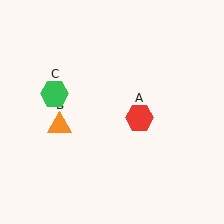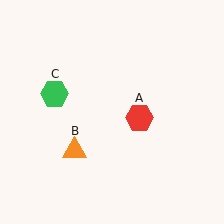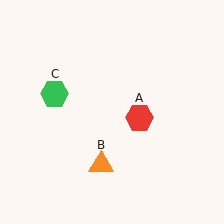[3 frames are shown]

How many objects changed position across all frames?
1 object changed position: orange triangle (object B).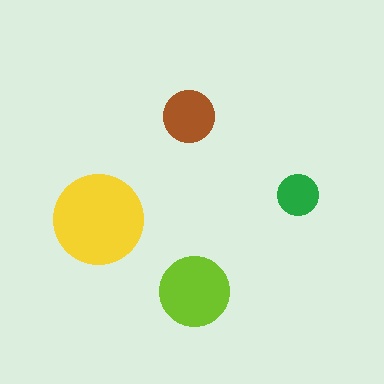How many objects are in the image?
There are 4 objects in the image.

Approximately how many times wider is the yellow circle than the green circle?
About 2 times wider.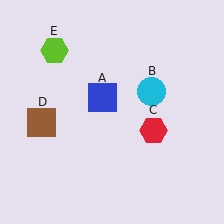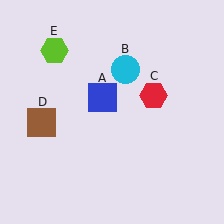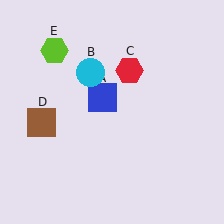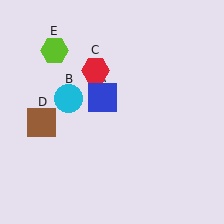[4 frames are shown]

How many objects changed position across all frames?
2 objects changed position: cyan circle (object B), red hexagon (object C).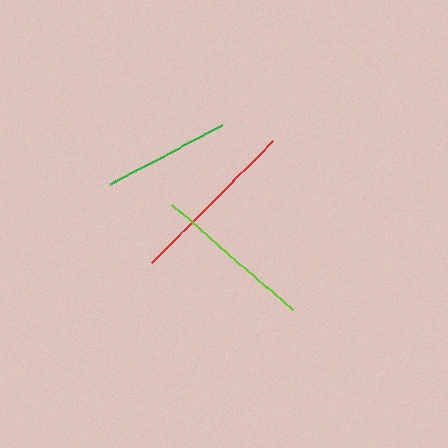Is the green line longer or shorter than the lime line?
The lime line is longer than the green line.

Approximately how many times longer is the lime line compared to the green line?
The lime line is approximately 1.3 times the length of the green line.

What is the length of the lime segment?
The lime segment is approximately 160 pixels long.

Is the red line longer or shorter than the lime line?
The red line is longer than the lime line.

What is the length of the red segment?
The red segment is approximately 171 pixels long.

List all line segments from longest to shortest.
From longest to shortest: red, lime, green.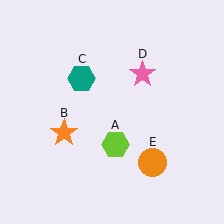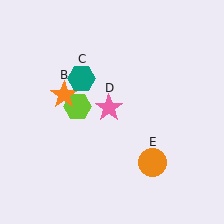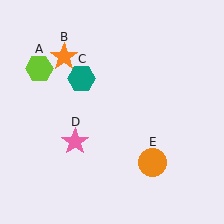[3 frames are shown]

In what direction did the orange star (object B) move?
The orange star (object B) moved up.